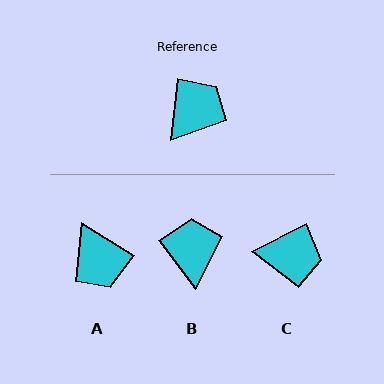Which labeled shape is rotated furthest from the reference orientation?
A, about 115 degrees away.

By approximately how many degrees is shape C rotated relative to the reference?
Approximately 57 degrees clockwise.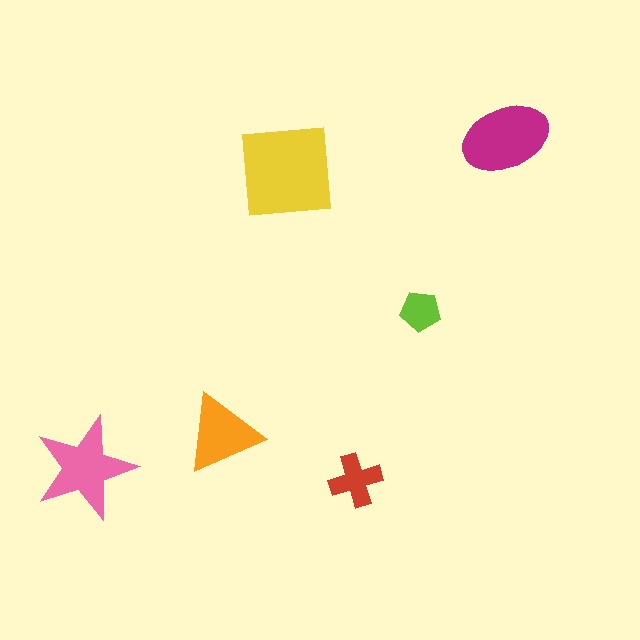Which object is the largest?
The yellow square.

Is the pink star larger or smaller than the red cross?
Larger.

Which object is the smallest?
The lime pentagon.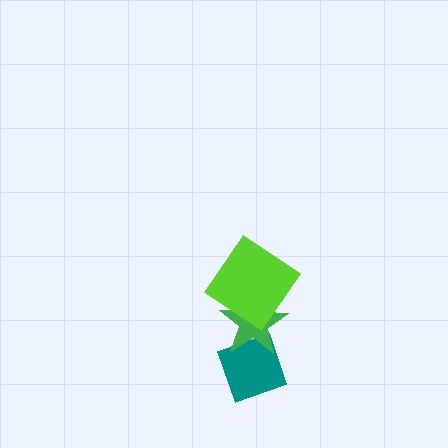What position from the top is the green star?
The green star is 2nd from the top.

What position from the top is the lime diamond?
The lime diamond is 1st from the top.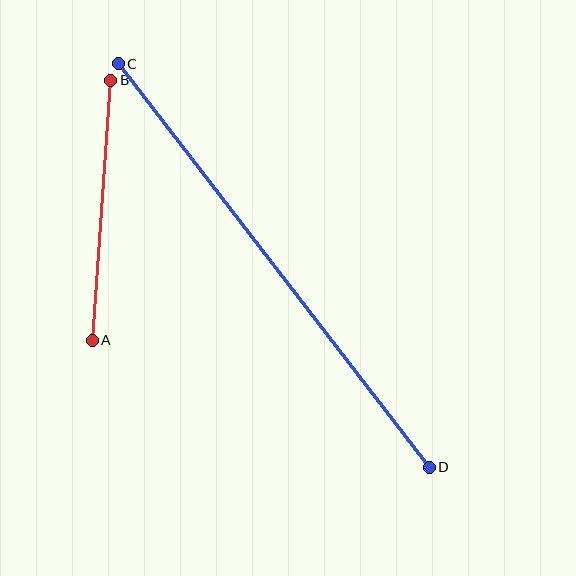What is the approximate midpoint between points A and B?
The midpoint is at approximately (102, 210) pixels.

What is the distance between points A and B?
The distance is approximately 260 pixels.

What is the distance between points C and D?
The distance is approximately 509 pixels.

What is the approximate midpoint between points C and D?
The midpoint is at approximately (274, 266) pixels.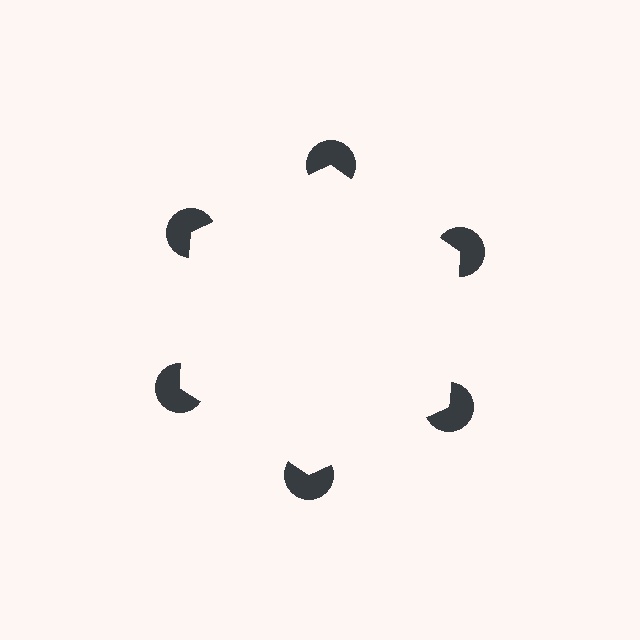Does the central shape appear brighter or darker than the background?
It typically appears slightly brighter than the background, even though no actual brightness change is drawn.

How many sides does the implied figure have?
6 sides.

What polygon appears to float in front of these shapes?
An illusory hexagon — its edges are inferred from the aligned wedge cuts in the pac-man discs, not physically drawn.